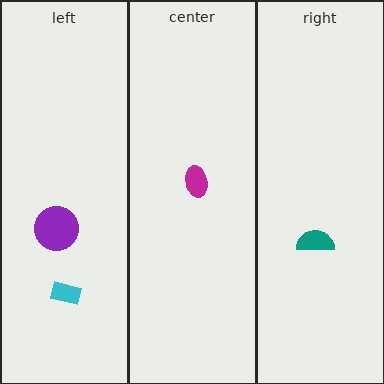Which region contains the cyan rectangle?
The left region.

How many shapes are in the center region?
1.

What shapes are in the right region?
The teal semicircle.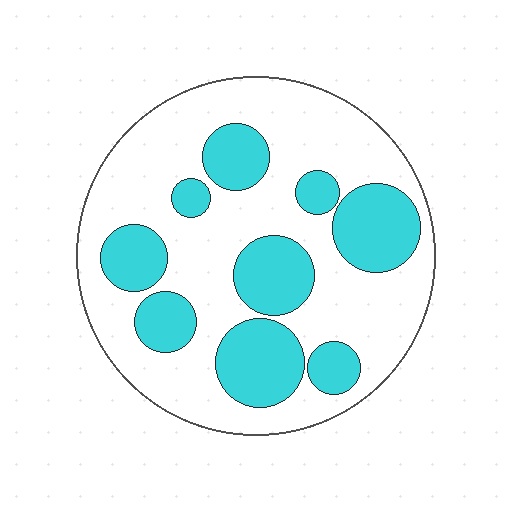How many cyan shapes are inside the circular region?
9.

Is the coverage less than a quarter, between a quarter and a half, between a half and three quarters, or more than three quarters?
Between a quarter and a half.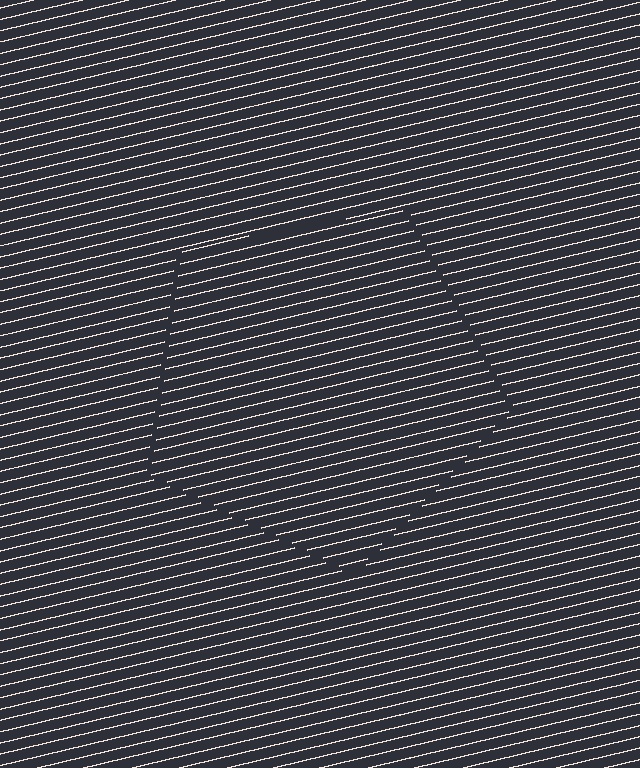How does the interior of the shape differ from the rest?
The interior of the shape contains the same grating, shifted by half a period — the contour is defined by the phase discontinuity where line-ends from the inner and outer gratings abut.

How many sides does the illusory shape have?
5 sides — the line-ends trace a pentagon.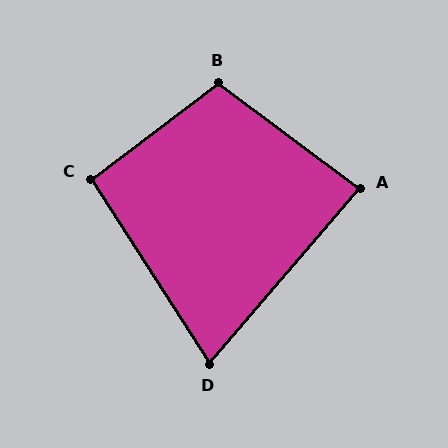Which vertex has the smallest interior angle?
D, at approximately 74 degrees.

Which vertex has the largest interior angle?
B, at approximately 106 degrees.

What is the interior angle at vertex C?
Approximately 94 degrees (approximately right).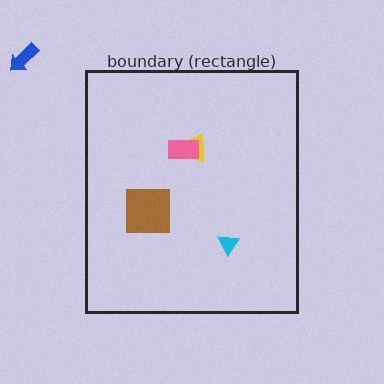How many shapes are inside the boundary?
4 inside, 1 outside.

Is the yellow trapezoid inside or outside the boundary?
Inside.